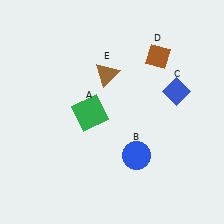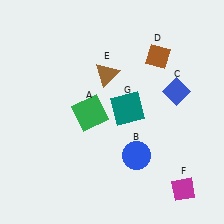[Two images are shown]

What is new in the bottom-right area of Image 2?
A magenta diamond (F) was added in the bottom-right area of Image 2.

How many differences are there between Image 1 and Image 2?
There are 2 differences between the two images.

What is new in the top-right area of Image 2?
A teal square (G) was added in the top-right area of Image 2.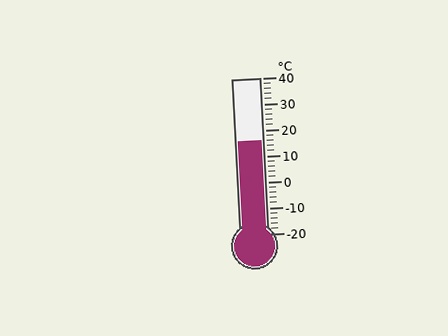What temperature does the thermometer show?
The thermometer shows approximately 16°C.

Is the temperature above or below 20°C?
The temperature is below 20°C.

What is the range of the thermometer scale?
The thermometer scale ranges from -20°C to 40°C.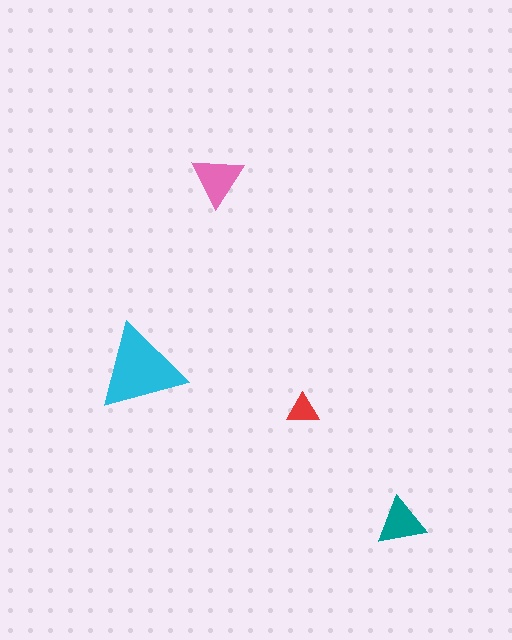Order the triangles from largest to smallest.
the cyan one, the pink one, the teal one, the red one.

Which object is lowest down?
The teal triangle is bottommost.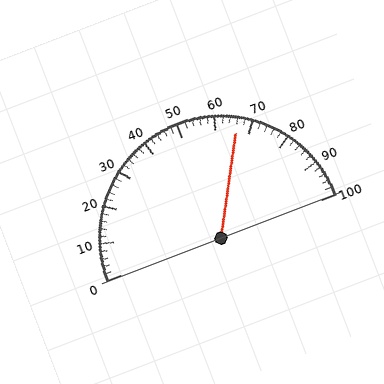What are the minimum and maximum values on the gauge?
The gauge ranges from 0 to 100.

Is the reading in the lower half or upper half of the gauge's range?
The reading is in the upper half of the range (0 to 100).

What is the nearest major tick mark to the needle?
The nearest major tick mark is 70.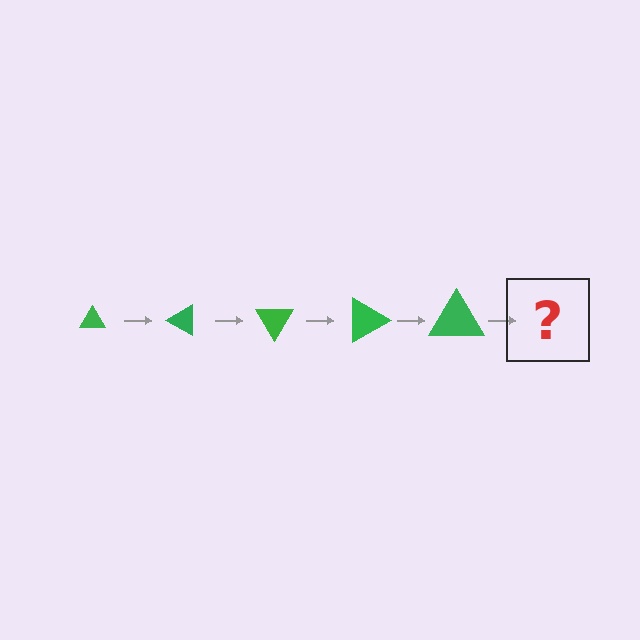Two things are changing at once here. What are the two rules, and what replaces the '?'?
The two rules are that the triangle grows larger each step and it rotates 30 degrees each step. The '?' should be a triangle, larger than the previous one and rotated 150 degrees from the start.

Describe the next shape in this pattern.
It should be a triangle, larger than the previous one and rotated 150 degrees from the start.